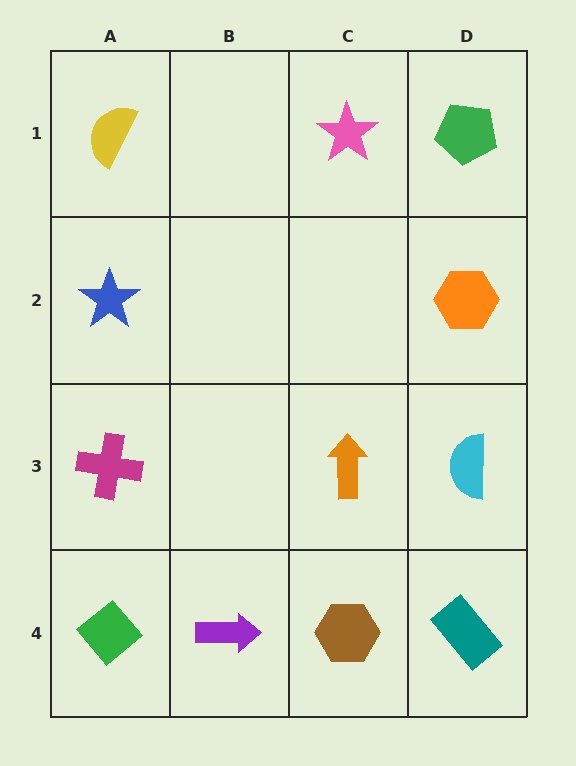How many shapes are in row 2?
2 shapes.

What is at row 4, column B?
A purple arrow.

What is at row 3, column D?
A cyan semicircle.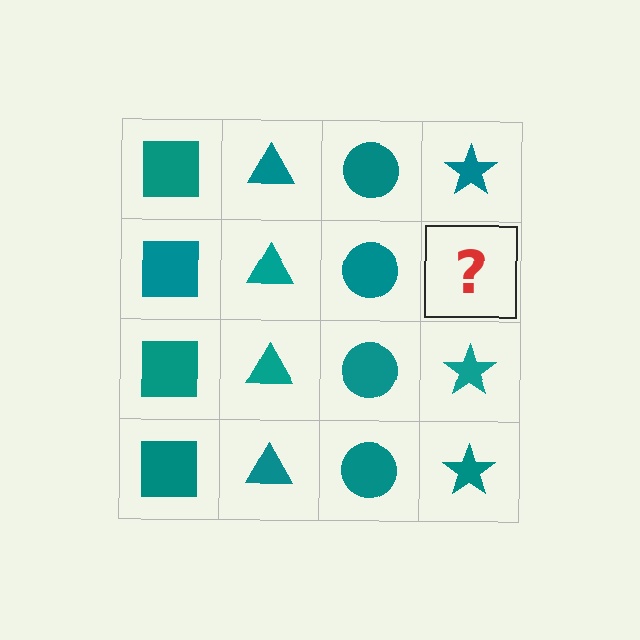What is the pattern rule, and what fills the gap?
The rule is that each column has a consistent shape. The gap should be filled with a teal star.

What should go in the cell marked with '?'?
The missing cell should contain a teal star.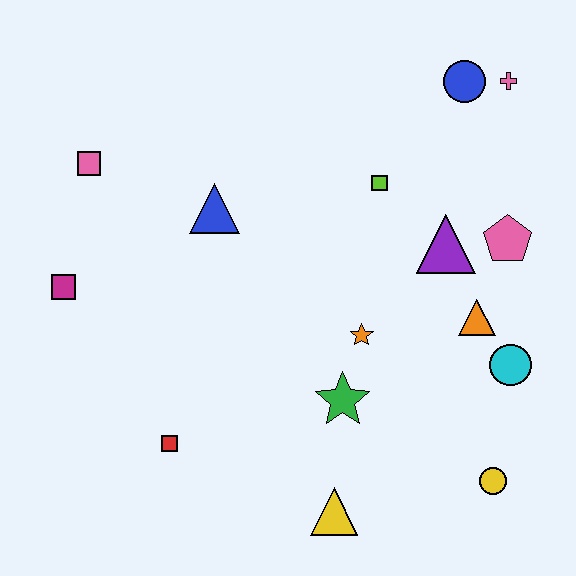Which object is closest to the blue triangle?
The pink square is closest to the blue triangle.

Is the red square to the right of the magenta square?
Yes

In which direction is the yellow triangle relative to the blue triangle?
The yellow triangle is below the blue triangle.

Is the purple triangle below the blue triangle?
Yes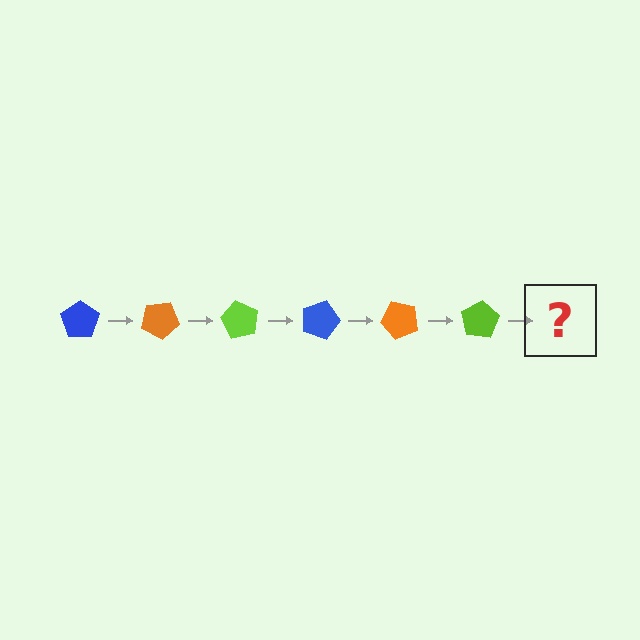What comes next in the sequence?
The next element should be a blue pentagon, rotated 180 degrees from the start.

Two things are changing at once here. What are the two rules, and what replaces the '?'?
The two rules are that it rotates 30 degrees each step and the color cycles through blue, orange, and lime. The '?' should be a blue pentagon, rotated 180 degrees from the start.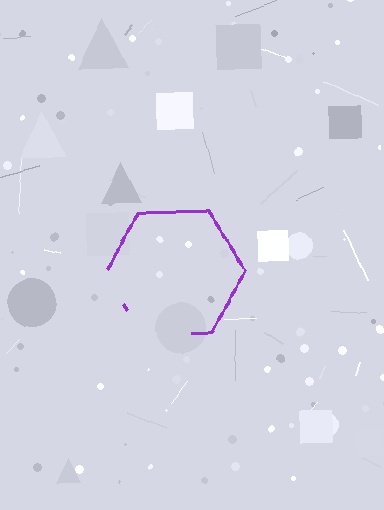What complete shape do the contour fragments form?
The contour fragments form a hexagon.